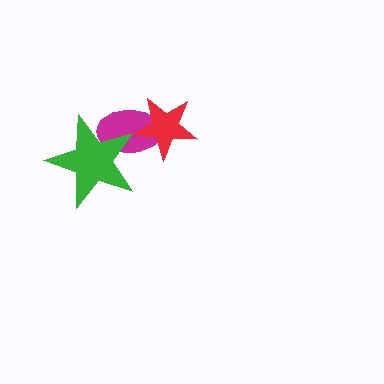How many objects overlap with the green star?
1 object overlaps with the green star.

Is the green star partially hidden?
No, no other shape covers it.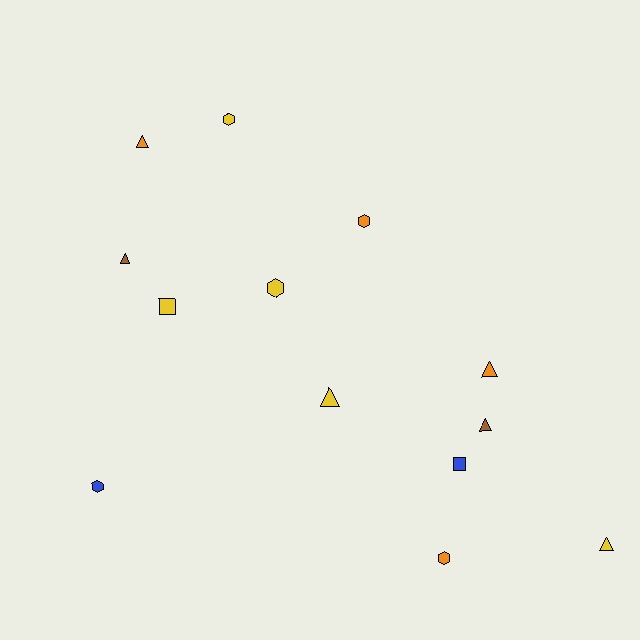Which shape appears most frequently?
Triangle, with 6 objects.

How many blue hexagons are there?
There is 1 blue hexagon.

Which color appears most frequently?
Yellow, with 5 objects.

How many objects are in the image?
There are 13 objects.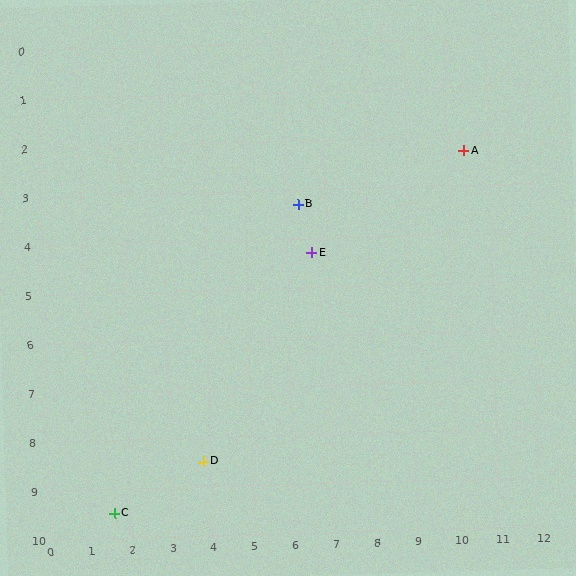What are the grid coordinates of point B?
Point B is at approximately (6.3, 3.3).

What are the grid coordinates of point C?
Point C is at approximately (1.6, 9.5).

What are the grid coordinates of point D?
Point D is at approximately (3.8, 8.5).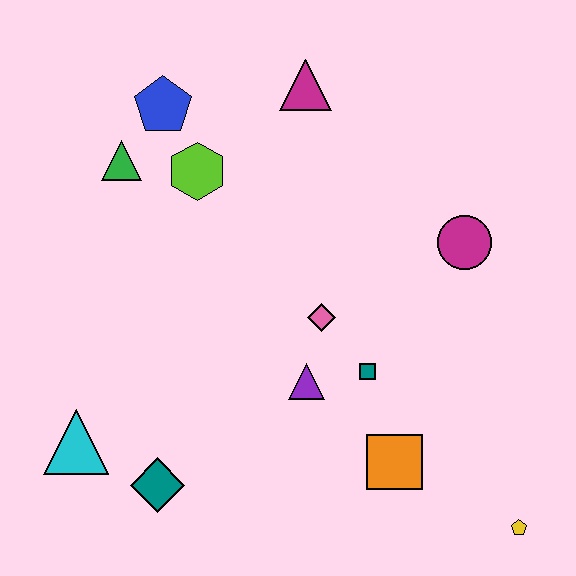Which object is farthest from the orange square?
The blue pentagon is farthest from the orange square.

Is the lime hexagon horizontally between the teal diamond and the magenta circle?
Yes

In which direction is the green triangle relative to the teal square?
The green triangle is to the left of the teal square.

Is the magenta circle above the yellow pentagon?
Yes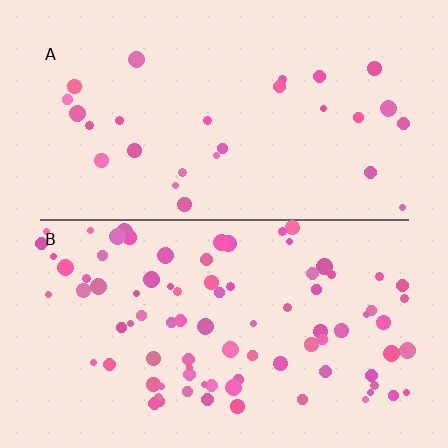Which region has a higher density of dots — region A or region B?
B (the bottom).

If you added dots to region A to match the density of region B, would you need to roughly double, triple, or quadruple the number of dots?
Approximately triple.